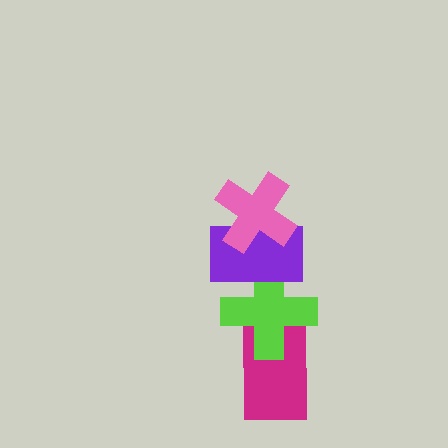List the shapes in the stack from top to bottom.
From top to bottom: the pink cross, the purple rectangle, the lime cross, the magenta rectangle.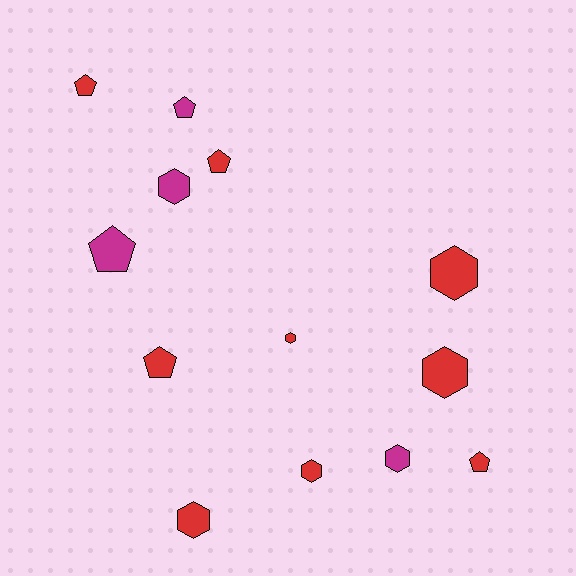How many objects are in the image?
There are 13 objects.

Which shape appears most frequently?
Hexagon, with 7 objects.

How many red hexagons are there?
There are 5 red hexagons.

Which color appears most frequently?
Red, with 9 objects.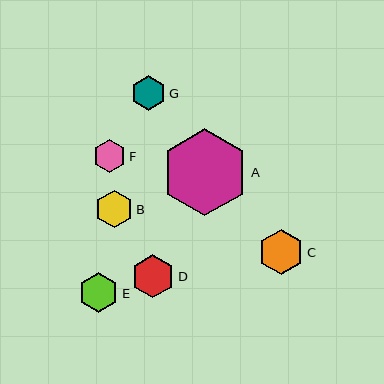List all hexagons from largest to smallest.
From largest to smallest: A, C, D, E, B, G, F.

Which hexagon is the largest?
Hexagon A is the largest with a size of approximately 87 pixels.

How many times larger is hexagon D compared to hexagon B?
Hexagon D is approximately 1.2 times the size of hexagon B.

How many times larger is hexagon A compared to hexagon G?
Hexagon A is approximately 2.5 times the size of hexagon G.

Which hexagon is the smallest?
Hexagon F is the smallest with a size of approximately 33 pixels.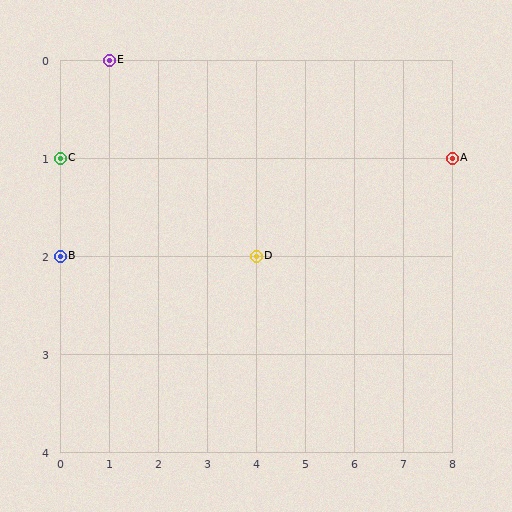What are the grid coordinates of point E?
Point E is at grid coordinates (1, 0).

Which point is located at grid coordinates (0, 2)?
Point B is at (0, 2).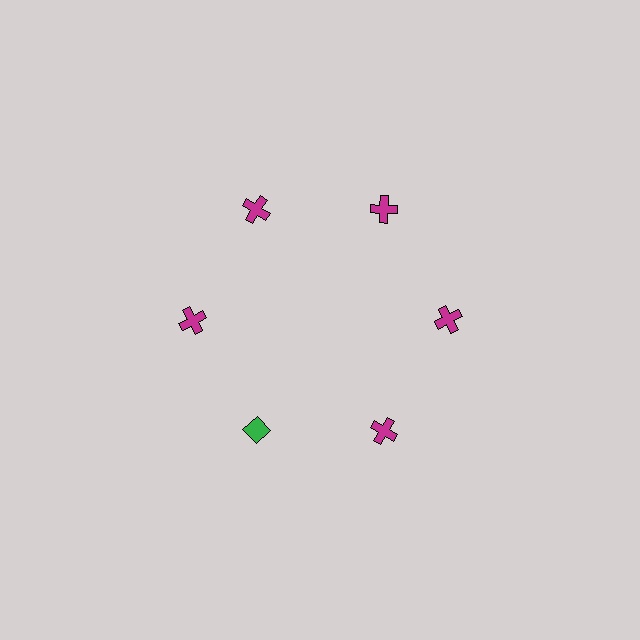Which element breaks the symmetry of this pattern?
The green diamond at roughly the 7 o'clock position breaks the symmetry. All other shapes are magenta crosses.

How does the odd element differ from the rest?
It differs in both color (green instead of magenta) and shape (diamond instead of cross).